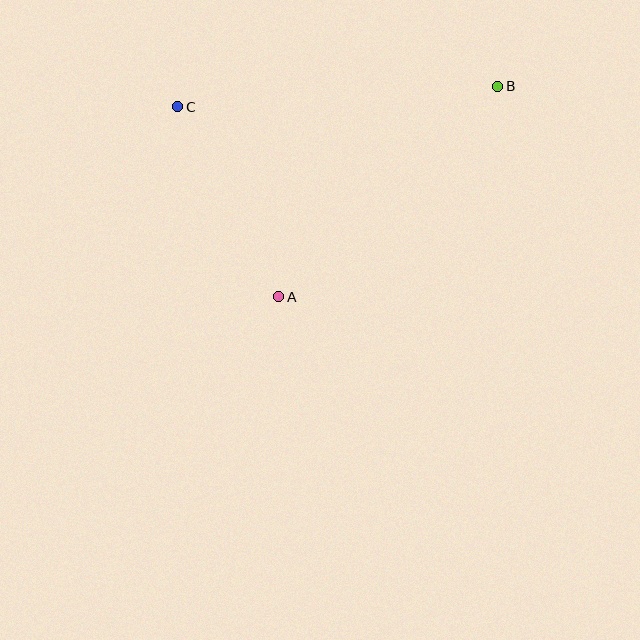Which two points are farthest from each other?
Points B and C are farthest from each other.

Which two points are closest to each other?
Points A and C are closest to each other.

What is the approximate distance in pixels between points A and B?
The distance between A and B is approximately 304 pixels.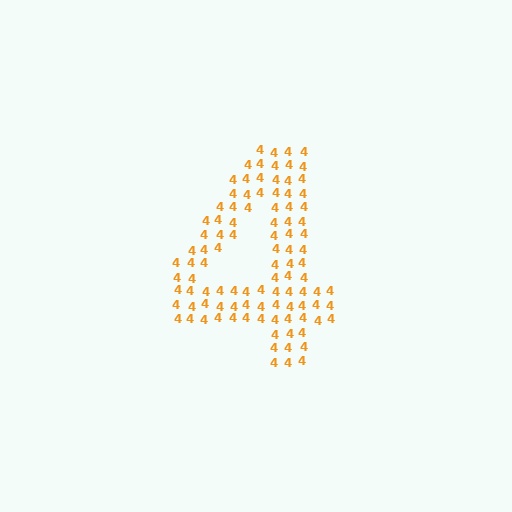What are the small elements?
The small elements are digit 4's.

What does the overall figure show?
The overall figure shows the digit 4.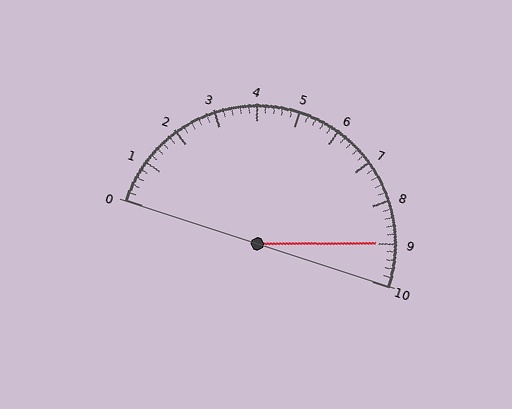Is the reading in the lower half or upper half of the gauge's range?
The reading is in the upper half of the range (0 to 10).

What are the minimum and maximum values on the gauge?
The gauge ranges from 0 to 10.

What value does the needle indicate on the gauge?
The needle indicates approximately 9.0.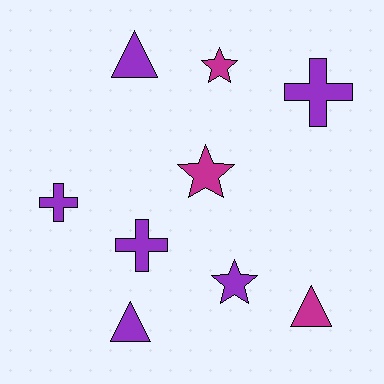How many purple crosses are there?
There are 3 purple crosses.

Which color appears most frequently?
Purple, with 6 objects.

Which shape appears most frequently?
Star, with 3 objects.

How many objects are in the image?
There are 9 objects.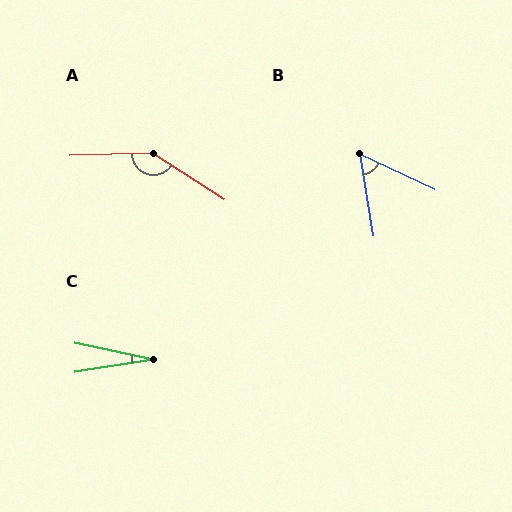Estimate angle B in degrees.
Approximately 56 degrees.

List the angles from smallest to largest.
C (21°), B (56°), A (145°).